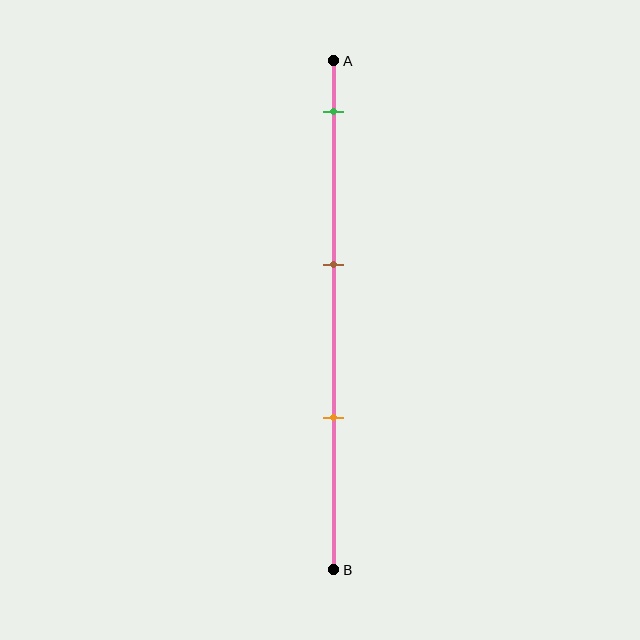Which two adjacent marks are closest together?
The brown and orange marks are the closest adjacent pair.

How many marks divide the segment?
There are 3 marks dividing the segment.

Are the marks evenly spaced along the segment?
Yes, the marks are approximately evenly spaced.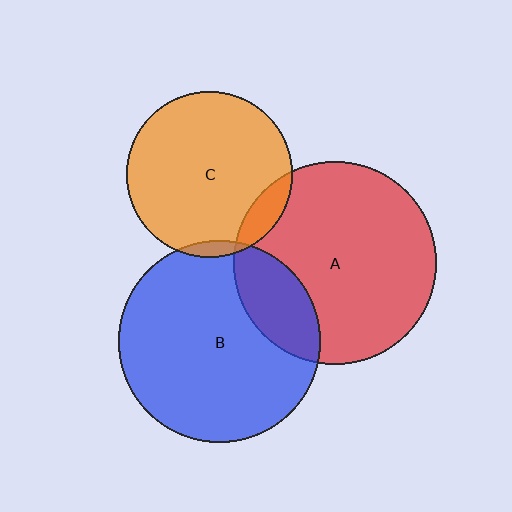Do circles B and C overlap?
Yes.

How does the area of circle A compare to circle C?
Approximately 1.5 times.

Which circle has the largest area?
Circle A (red).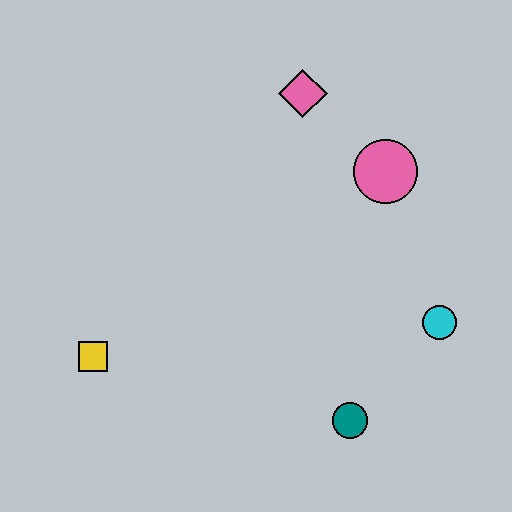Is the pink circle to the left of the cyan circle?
Yes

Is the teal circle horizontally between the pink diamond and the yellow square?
No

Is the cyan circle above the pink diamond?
No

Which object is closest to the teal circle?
The cyan circle is closest to the teal circle.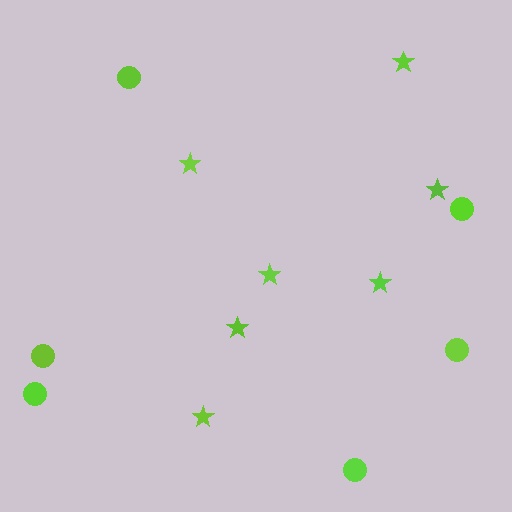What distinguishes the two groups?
There are 2 groups: one group of stars (7) and one group of circles (6).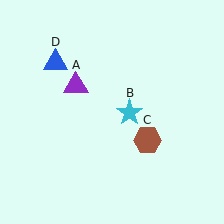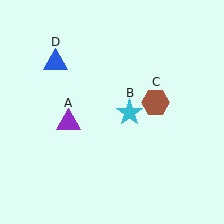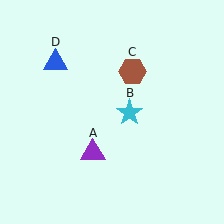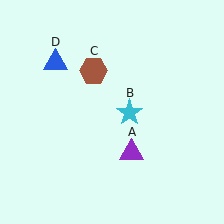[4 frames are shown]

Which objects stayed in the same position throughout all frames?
Cyan star (object B) and blue triangle (object D) remained stationary.